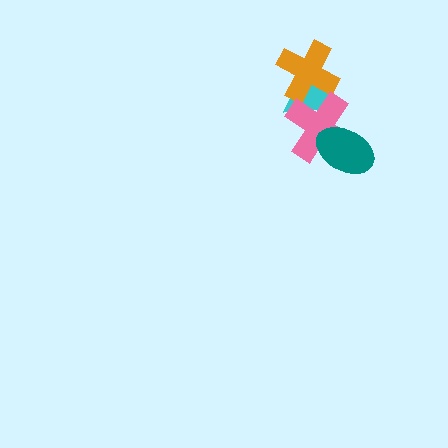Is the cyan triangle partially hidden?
Yes, it is partially covered by another shape.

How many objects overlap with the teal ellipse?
1 object overlaps with the teal ellipse.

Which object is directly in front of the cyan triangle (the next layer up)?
The orange cross is directly in front of the cyan triangle.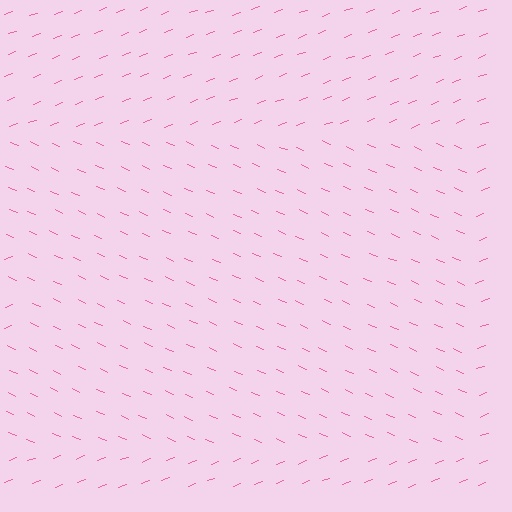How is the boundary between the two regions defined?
The boundary is defined purely by a change in line orientation (approximately 45 degrees difference). All lines are the same color and thickness.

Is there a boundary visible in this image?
Yes, there is a texture boundary formed by a change in line orientation.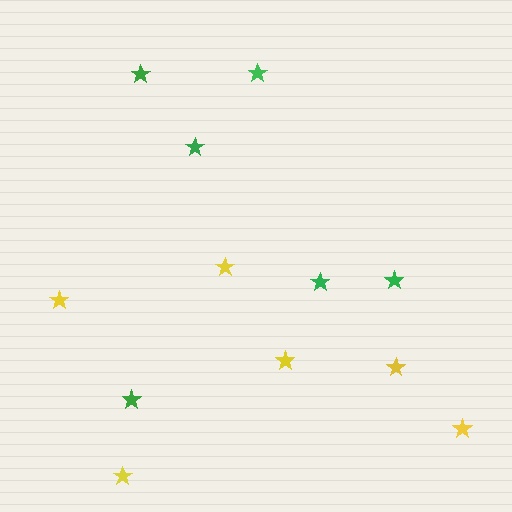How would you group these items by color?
There are 2 groups: one group of green stars (6) and one group of yellow stars (6).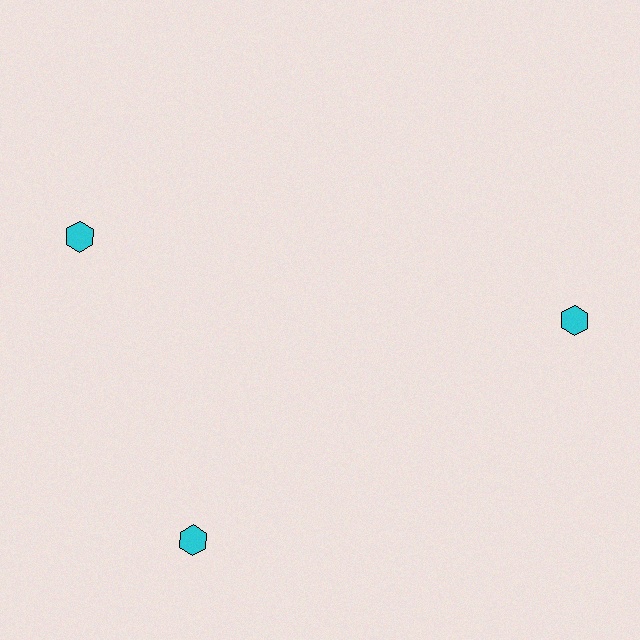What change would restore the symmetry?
The symmetry would be restored by rotating it back into even spacing with its neighbors so that all 3 hexagons sit at equal angles and equal distance from the center.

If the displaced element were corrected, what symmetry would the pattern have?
It would have 3-fold rotational symmetry — the pattern would map onto itself every 120 degrees.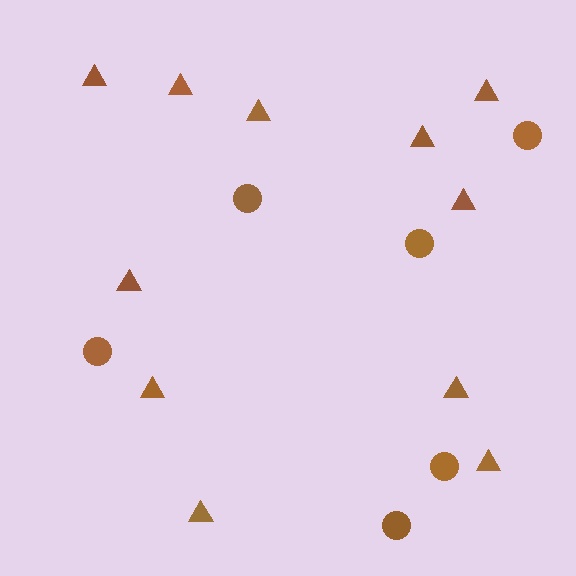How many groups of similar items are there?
There are 2 groups: one group of circles (6) and one group of triangles (11).